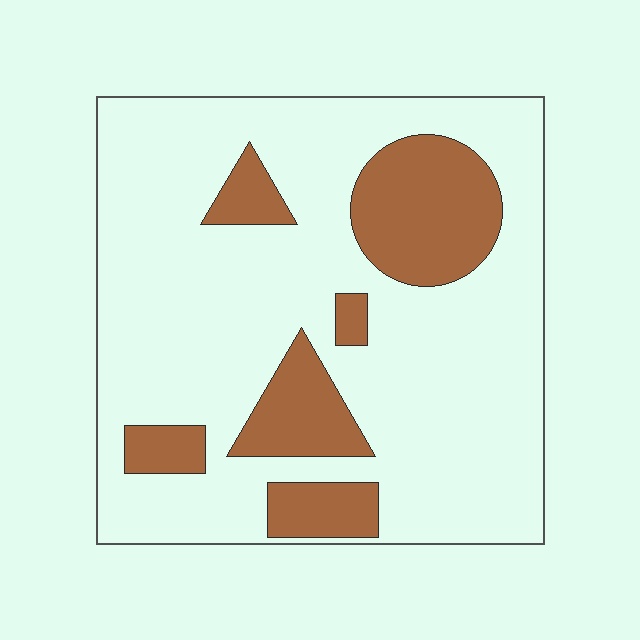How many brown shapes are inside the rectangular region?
6.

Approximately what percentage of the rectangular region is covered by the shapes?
Approximately 20%.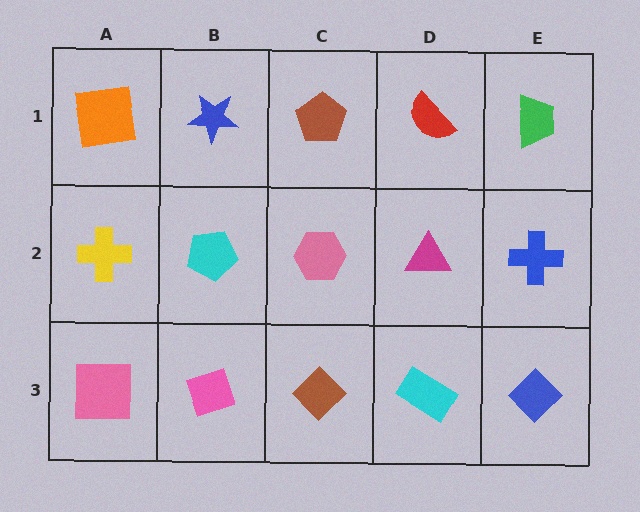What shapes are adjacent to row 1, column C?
A pink hexagon (row 2, column C), a blue star (row 1, column B), a red semicircle (row 1, column D).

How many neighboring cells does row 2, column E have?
3.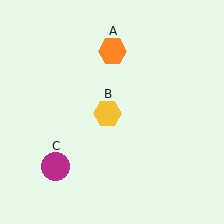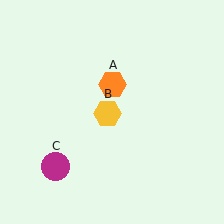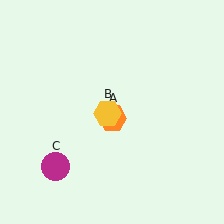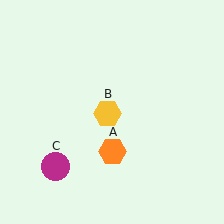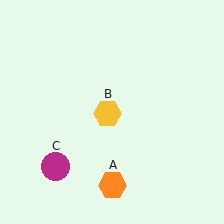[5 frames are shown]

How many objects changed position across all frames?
1 object changed position: orange hexagon (object A).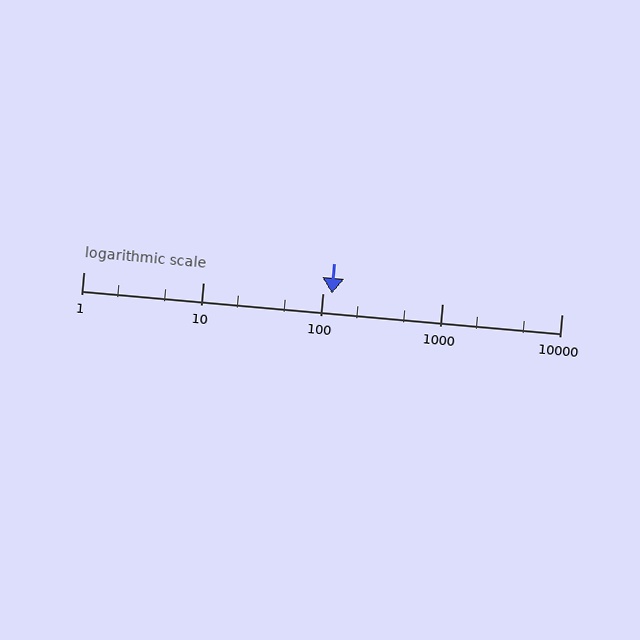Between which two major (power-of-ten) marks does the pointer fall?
The pointer is between 100 and 1000.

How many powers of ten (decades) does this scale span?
The scale spans 4 decades, from 1 to 10000.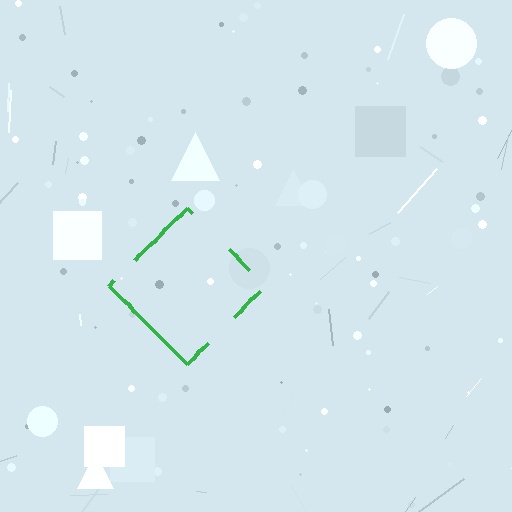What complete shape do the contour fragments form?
The contour fragments form a diamond.